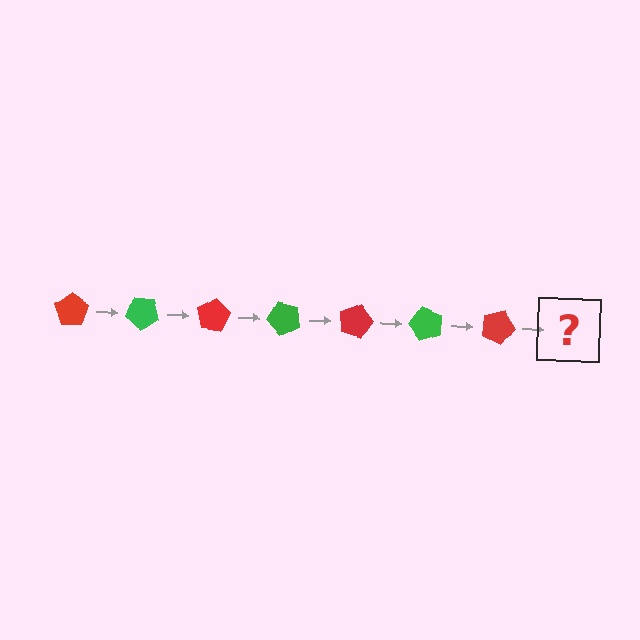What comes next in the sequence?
The next element should be a green pentagon, rotated 280 degrees from the start.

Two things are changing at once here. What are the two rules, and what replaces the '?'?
The two rules are that it rotates 40 degrees each step and the color cycles through red and green. The '?' should be a green pentagon, rotated 280 degrees from the start.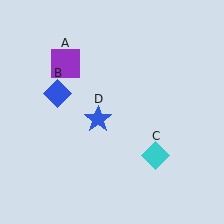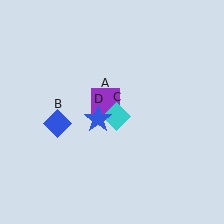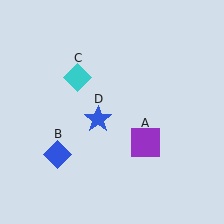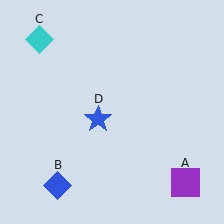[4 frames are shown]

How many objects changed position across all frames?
3 objects changed position: purple square (object A), blue diamond (object B), cyan diamond (object C).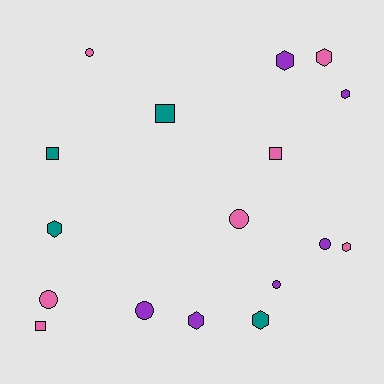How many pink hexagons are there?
There are 2 pink hexagons.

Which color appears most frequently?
Pink, with 7 objects.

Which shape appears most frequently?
Hexagon, with 7 objects.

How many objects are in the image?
There are 17 objects.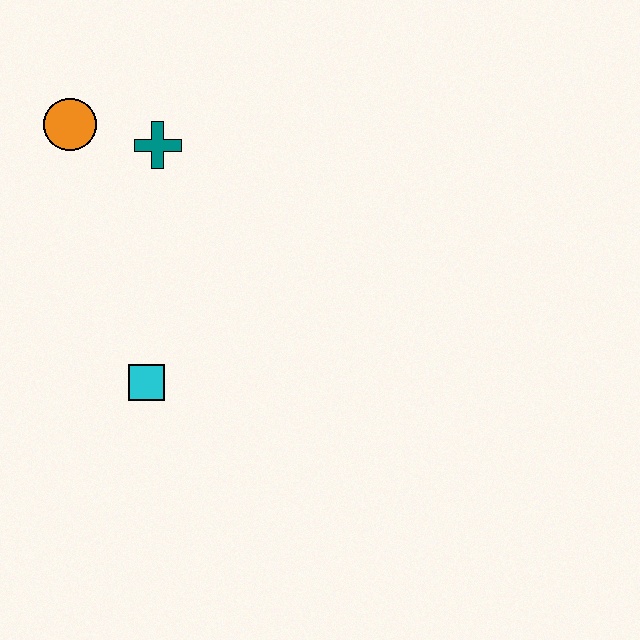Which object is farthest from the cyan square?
The orange circle is farthest from the cyan square.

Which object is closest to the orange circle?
The teal cross is closest to the orange circle.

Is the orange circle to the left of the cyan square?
Yes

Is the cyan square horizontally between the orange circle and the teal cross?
Yes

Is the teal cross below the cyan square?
No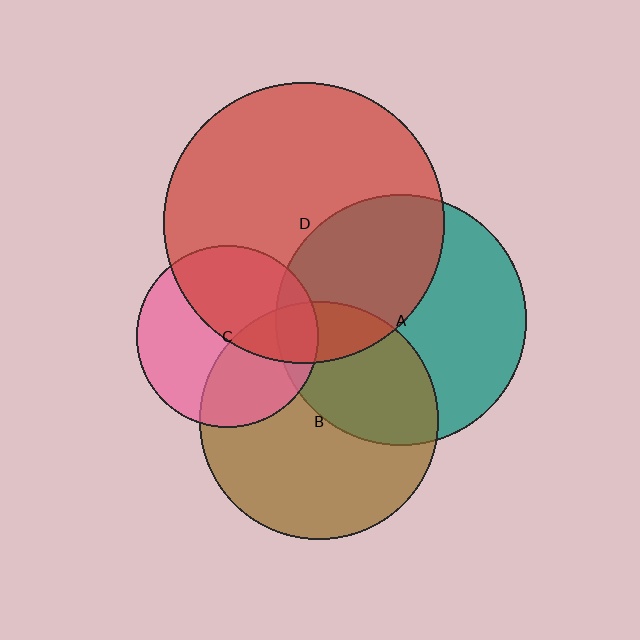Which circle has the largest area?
Circle D (red).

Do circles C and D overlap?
Yes.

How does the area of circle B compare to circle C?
Approximately 1.7 times.